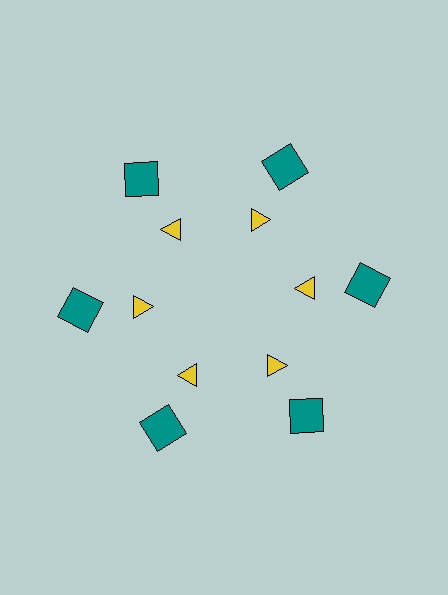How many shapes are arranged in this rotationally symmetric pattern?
There are 12 shapes, arranged in 6 groups of 2.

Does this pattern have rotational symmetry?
Yes, this pattern has 6-fold rotational symmetry. It looks the same after rotating 60 degrees around the center.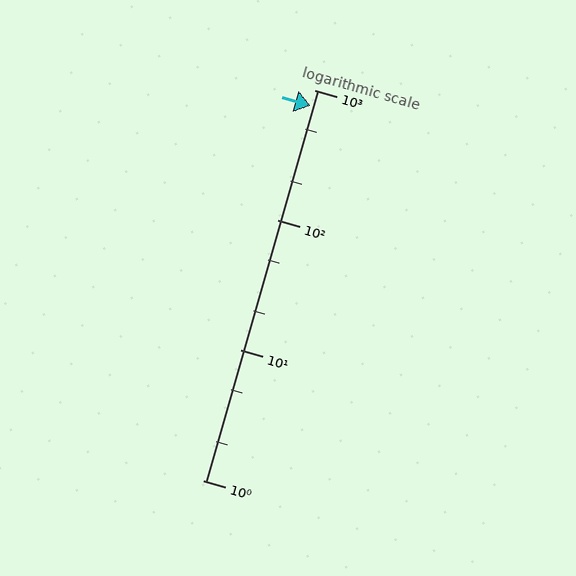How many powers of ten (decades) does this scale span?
The scale spans 3 decades, from 1 to 1000.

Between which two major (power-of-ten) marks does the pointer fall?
The pointer is between 100 and 1000.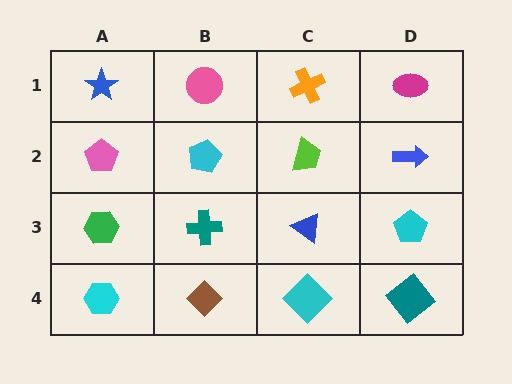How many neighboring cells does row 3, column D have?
3.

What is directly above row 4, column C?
A blue triangle.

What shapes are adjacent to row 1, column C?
A lime trapezoid (row 2, column C), a pink circle (row 1, column B), a magenta ellipse (row 1, column D).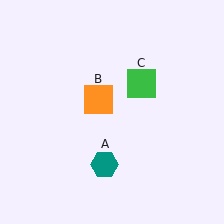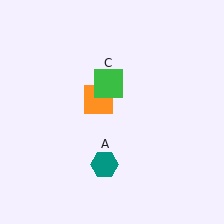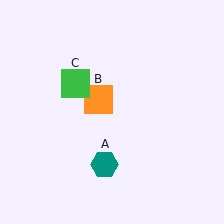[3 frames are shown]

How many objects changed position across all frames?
1 object changed position: green square (object C).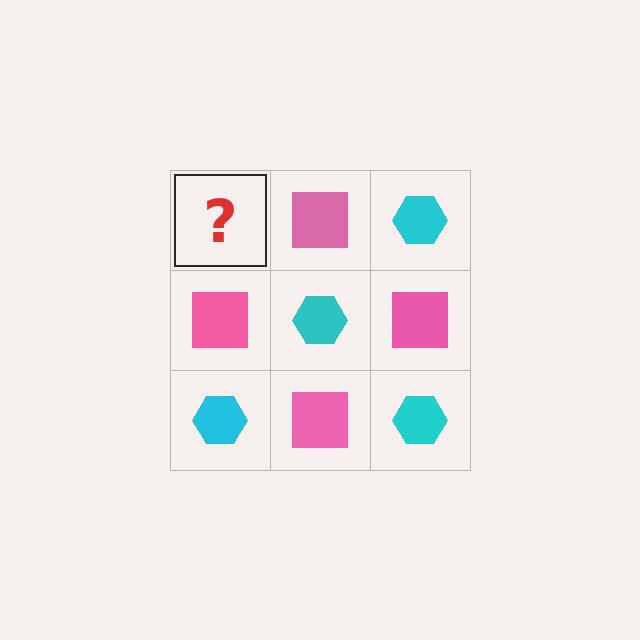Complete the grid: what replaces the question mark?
The question mark should be replaced with a cyan hexagon.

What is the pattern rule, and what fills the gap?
The rule is that it alternates cyan hexagon and pink square in a checkerboard pattern. The gap should be filled with a cyan hexagon.